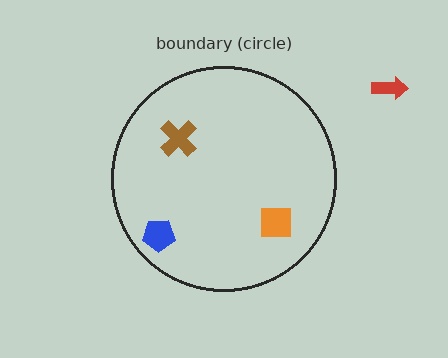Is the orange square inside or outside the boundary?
Inside.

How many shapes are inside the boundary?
3 inside, 1 outside.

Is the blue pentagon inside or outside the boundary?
Inside.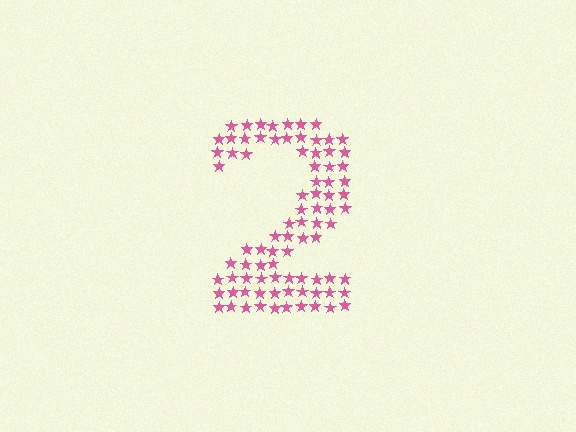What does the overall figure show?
The overall figure shows the digit 2.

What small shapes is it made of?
It is made of small stars.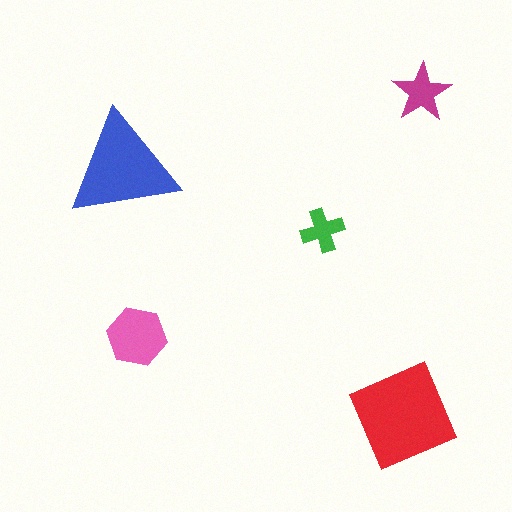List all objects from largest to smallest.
The red square, the blue triangle, the pink hexagon, the magenta star, the green cross.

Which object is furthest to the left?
The blue triangle is leftmost.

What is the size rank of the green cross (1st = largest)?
5th.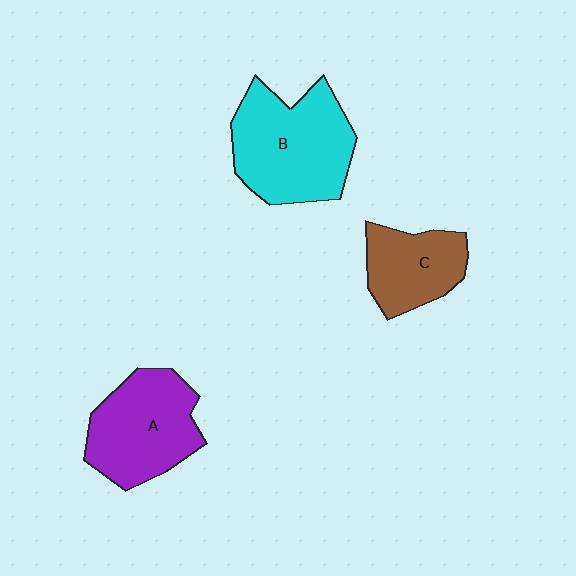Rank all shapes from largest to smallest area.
From largest to smallest: B (cyan), A (purple), C (brown).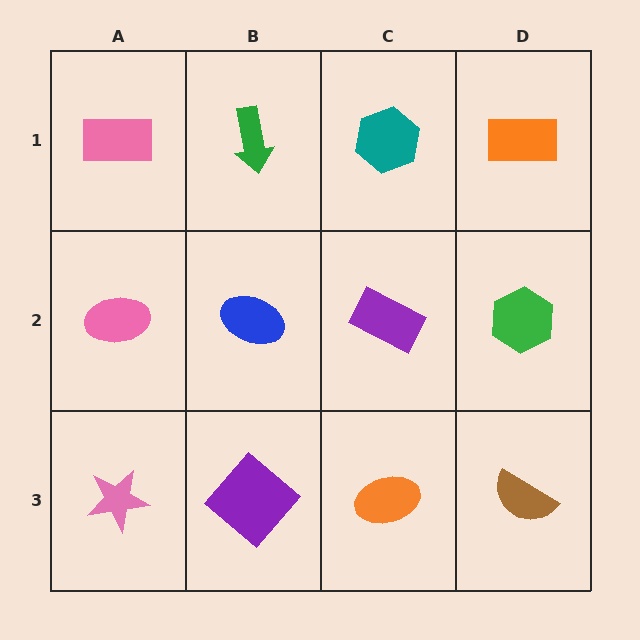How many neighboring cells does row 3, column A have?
2.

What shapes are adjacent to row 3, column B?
A blue ellipse (row 2, column B), a pink star (row 3, column A), an orange ellipse (row 3, column C).